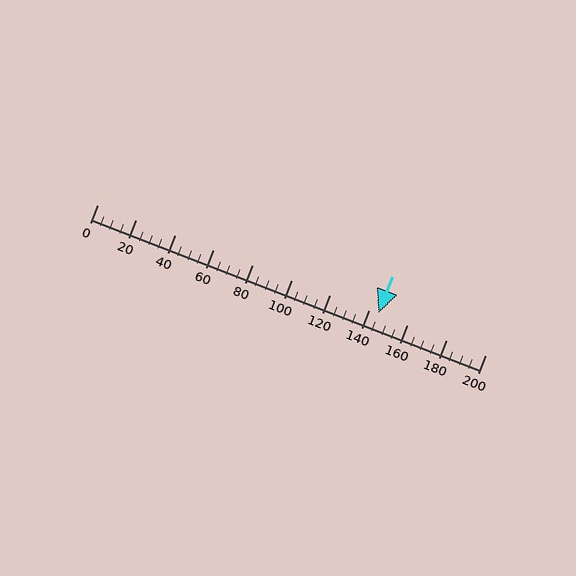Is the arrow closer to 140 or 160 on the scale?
The arrow is closer to 140.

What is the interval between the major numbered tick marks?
The major tick marks are spaced 20 units apart.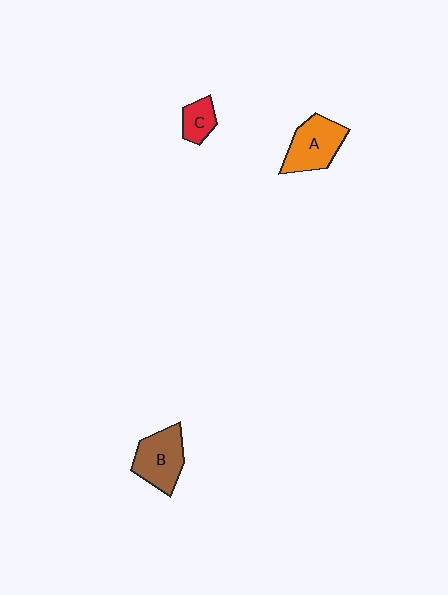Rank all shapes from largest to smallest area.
From largest to smallest: A (orange), B (brown), C (red).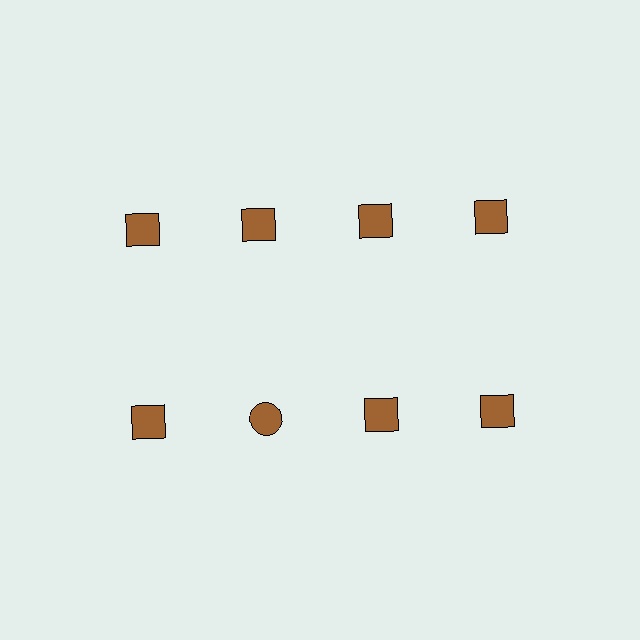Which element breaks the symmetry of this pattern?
The brown circle in the second row, second from left column breaks the symmetry. All other shapes are brown squares.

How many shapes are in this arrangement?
There are 8 shapes arranged in a grid pattern.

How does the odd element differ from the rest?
It has a different shape: circle instead of square.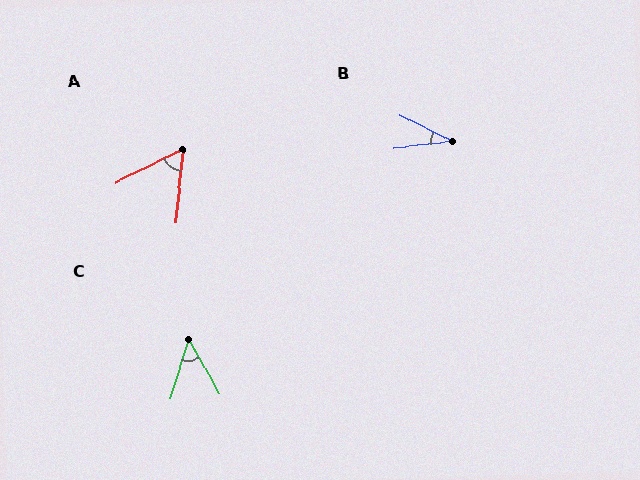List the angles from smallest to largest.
B (33°), C (46°), A (58°).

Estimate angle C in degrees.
Approximately 46 degrees.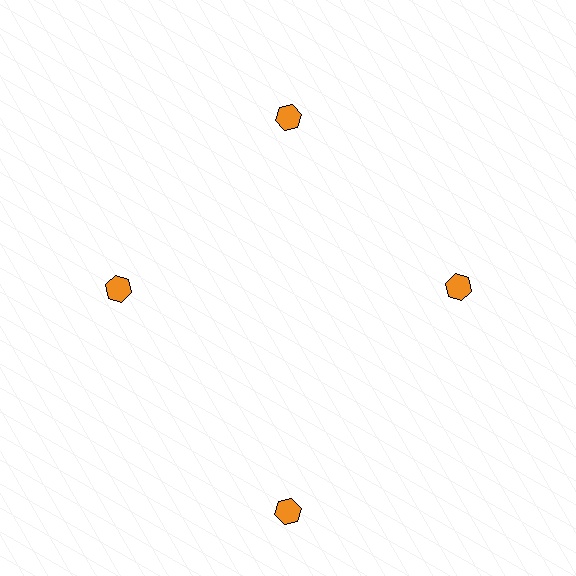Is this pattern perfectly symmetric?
No. The 4 orange hexagons are arranged in a ring, but one element near the 6 o'clock position is pushed outward from the center, breaking the 4-fold rotational symmetry.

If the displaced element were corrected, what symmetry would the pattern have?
It would have 4-fold rotational symmetry — the pattern would map onto itself every 90 degrees.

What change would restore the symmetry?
The symmetry would be restored by moving it inward, back onto the ring so that all 4 hexagons sit at equal angles and equal distance from the center.